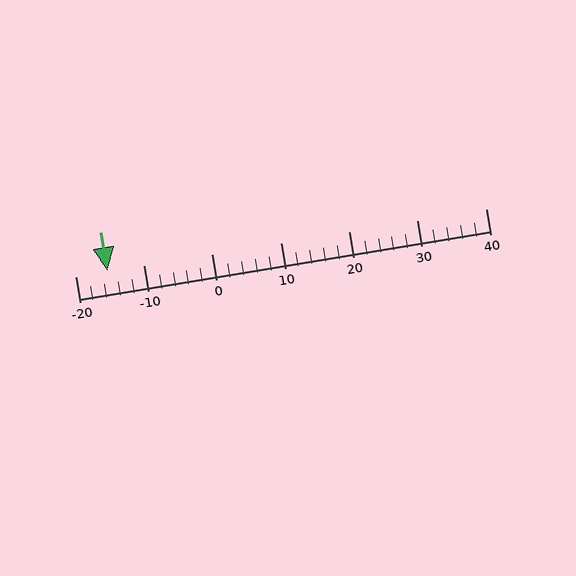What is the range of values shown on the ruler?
The ruler shows values from -20 to 40.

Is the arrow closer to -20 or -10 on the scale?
The arrow is closer to -20.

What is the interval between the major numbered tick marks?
The major tick marks are spaced 10 units apart.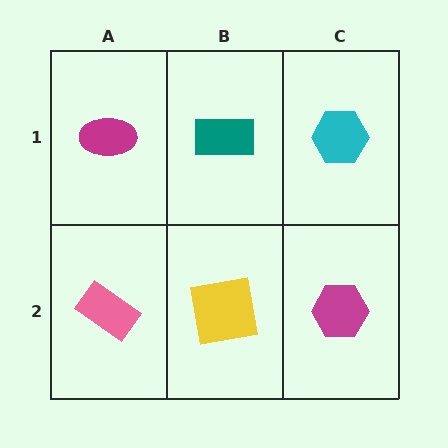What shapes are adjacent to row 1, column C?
A magenta hexagon (row 2, column C), a teal rectangle (row 1, column B).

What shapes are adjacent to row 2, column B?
A teal rectangle (row 1, column B), a pink rectangle (row 2, column A), a magenta hexagon (row 2, column C).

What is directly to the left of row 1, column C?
A teal rectangle.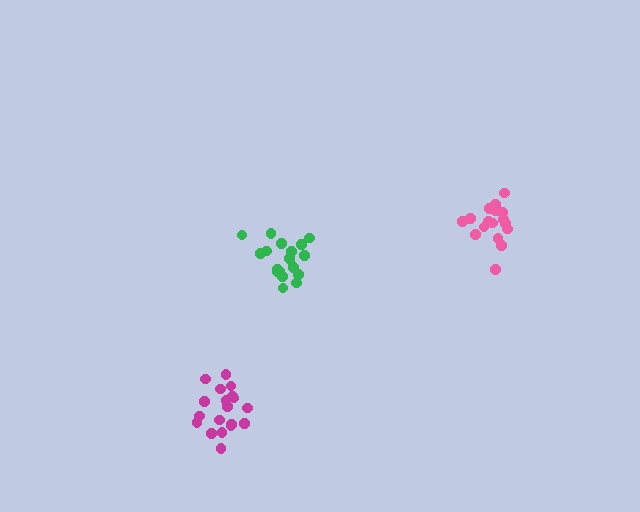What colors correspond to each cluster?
The clusters are colored: pink, magenta, green.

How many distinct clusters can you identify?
There are 3 distinct clusters.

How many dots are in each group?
Group 1: 18 dots, Group 2: 19 dots, Group 3: 19 dots (56 total).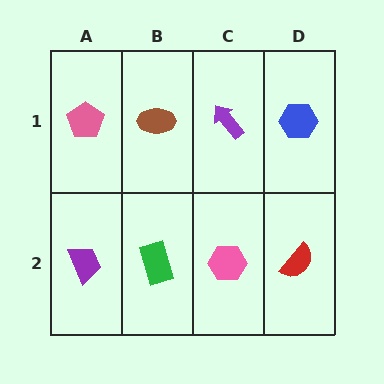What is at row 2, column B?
A green rectangle.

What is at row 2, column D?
A red semicircle.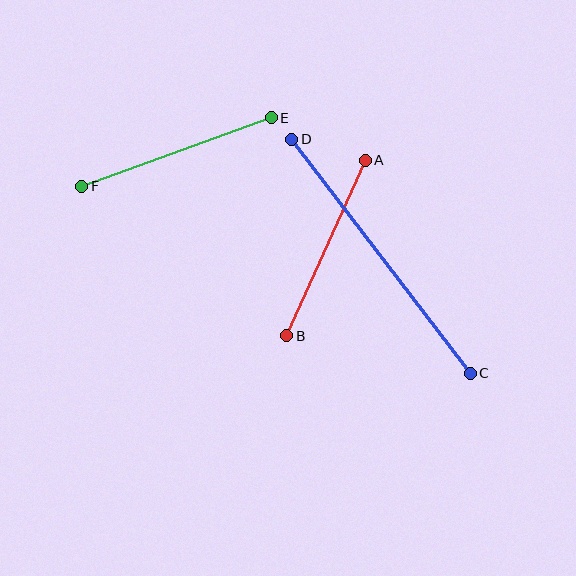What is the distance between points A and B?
The distance is approximately 192 pixels.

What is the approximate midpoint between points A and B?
The midpoint is at approximately (326, 248) pixels.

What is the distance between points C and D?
The distance is approximately 294 pixels.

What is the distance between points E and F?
The distance is approximately 202 pixels.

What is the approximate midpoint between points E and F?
The midpoint is at approximately (176, 152) pixels.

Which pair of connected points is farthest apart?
Points C and D are farthest apart.